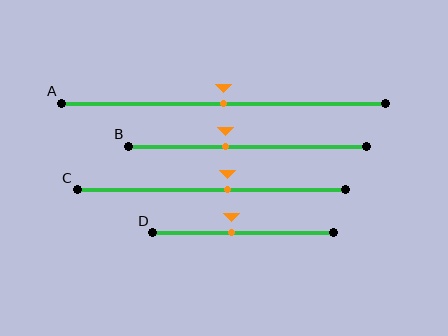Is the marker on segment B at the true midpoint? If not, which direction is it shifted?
No, the marker on segment B is shifted to the left by about 9% of the segment length.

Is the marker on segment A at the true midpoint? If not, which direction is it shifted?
Yes, the marker on segment A is at the true midpoint.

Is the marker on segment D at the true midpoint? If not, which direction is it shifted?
No, the marker on segment D is shifted to the left by about 6% of the segment length.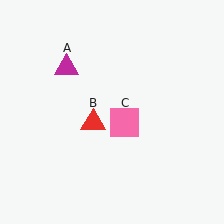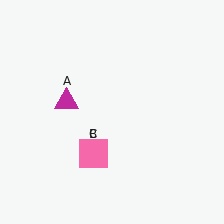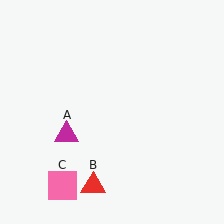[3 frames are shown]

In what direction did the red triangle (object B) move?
The red triangle (object B) moved down.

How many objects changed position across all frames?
3 objects changed position: magenta triangle (object A), red triangle (object B), pink square (object C).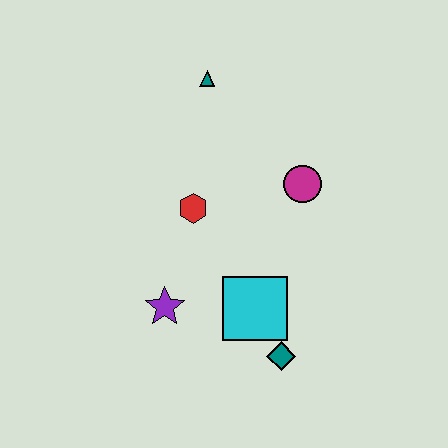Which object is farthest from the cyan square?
The teal triangle is farthest from the cyan square.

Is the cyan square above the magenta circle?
No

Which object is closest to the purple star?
The cyan square is closest to the purple star.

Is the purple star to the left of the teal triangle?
Yes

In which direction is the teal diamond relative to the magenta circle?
The teal diamond is below the magenta circle.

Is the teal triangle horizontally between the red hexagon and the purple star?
No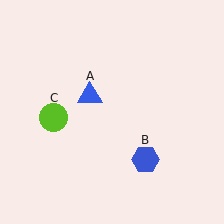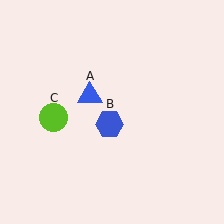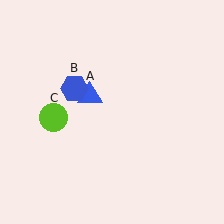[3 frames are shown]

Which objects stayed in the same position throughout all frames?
Blue triangle (object A) and lime circle (object C) remained stationary.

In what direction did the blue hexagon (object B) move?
The blue hexagon (object B) moved up and to the left.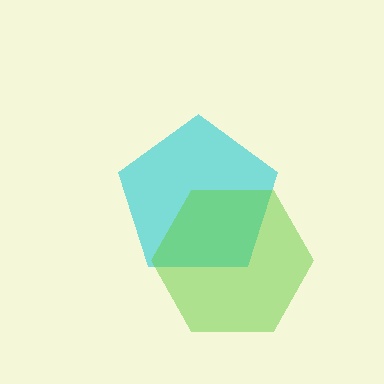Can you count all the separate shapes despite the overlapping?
Yes, there are 2 separate shapes.